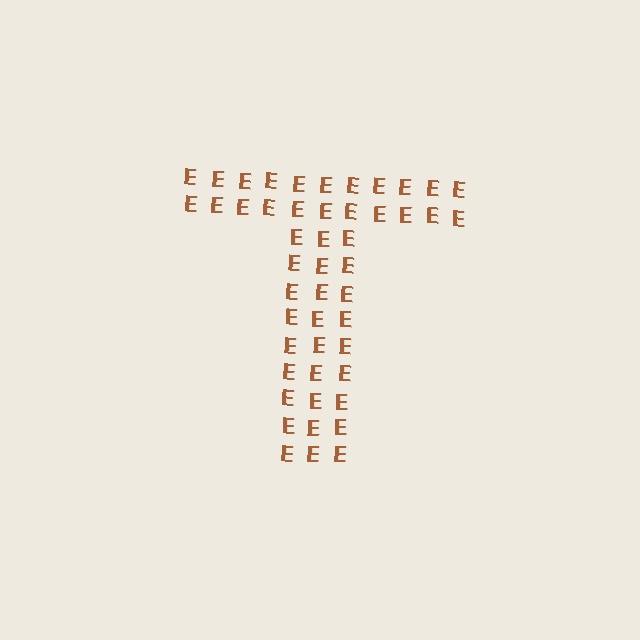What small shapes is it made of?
It is made of small letter E's.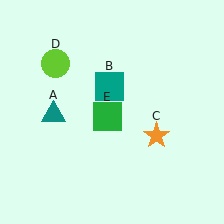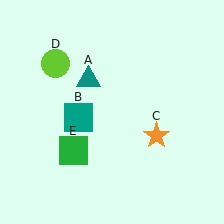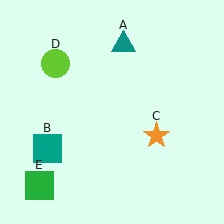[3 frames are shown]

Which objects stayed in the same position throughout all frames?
Orange star (object C) and lime circle (object D) remained stationary.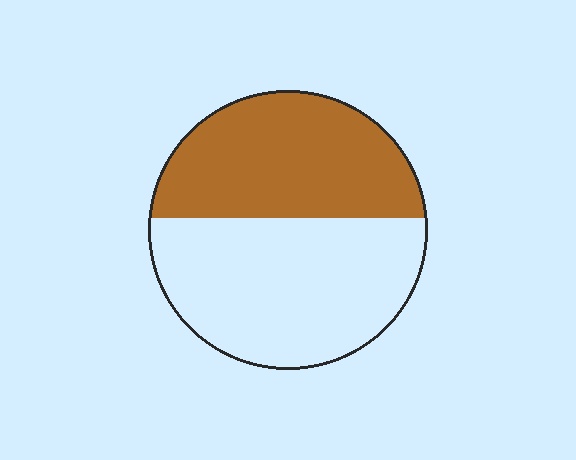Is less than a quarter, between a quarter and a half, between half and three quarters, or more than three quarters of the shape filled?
Between a quarter and a half.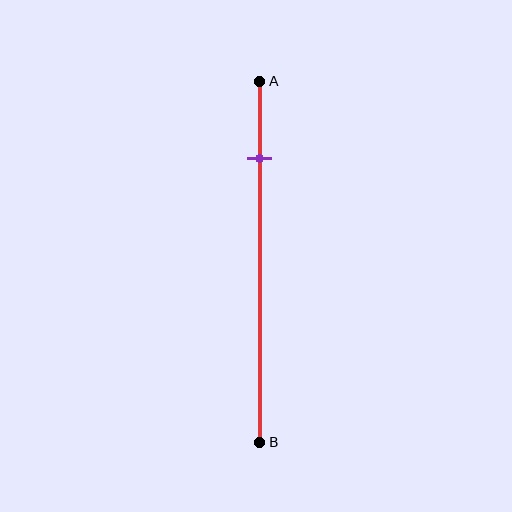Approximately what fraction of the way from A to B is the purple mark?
The purple mark is approximately 20% of the way from A to B.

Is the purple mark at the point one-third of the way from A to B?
No, the mark is at about 20% from A, not at the 33% one-third point.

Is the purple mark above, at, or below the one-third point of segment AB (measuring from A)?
The purple mark is above the one-third point of segment AB.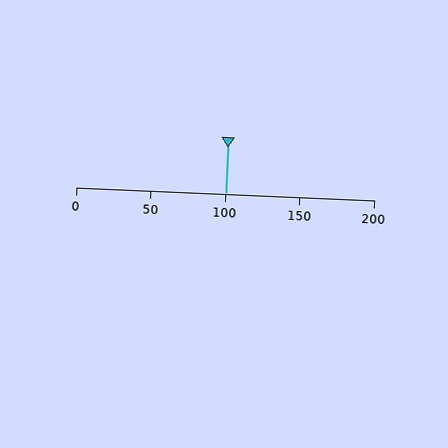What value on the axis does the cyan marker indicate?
The marker indicates approximately 100.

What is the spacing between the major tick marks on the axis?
The major ticks are spaced 50 apart.